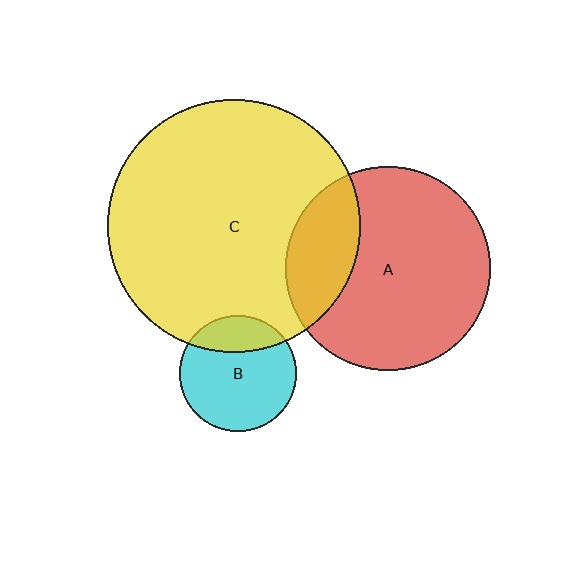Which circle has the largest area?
Circle C (yellow).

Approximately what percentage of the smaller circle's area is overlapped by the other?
Approximately 25%.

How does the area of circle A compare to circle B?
Approximately 3.1 times.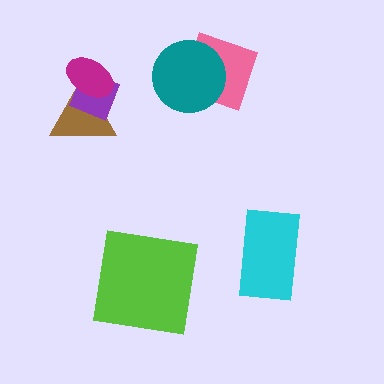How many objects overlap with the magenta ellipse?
2 objects overlap with the magenta ellipse.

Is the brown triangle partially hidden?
Yes, it is partially covered by another shape.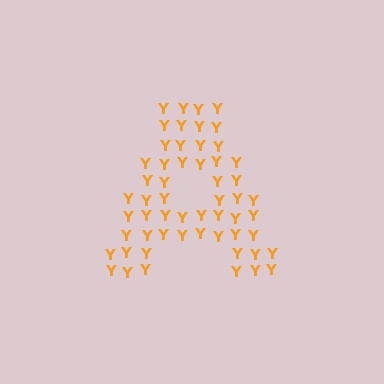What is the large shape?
The large shape is the letter A.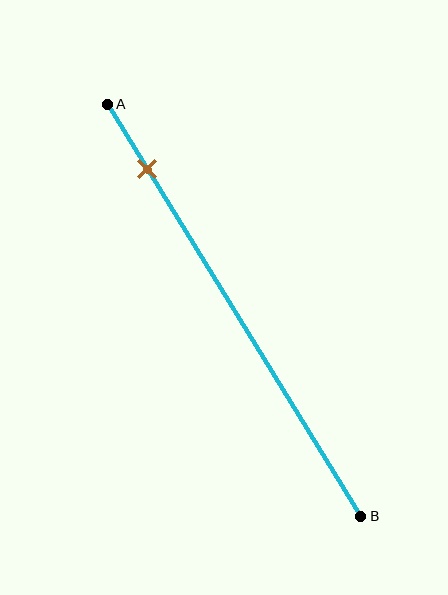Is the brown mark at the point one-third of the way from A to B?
No, the mark is at about 15% from A, not at the 33% one-third point.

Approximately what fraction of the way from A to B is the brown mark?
The brown mark is approximately 15% of the way from A to B.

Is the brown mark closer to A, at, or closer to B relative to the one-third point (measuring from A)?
The brown mark is closer to point A than the one-third point of segment AB.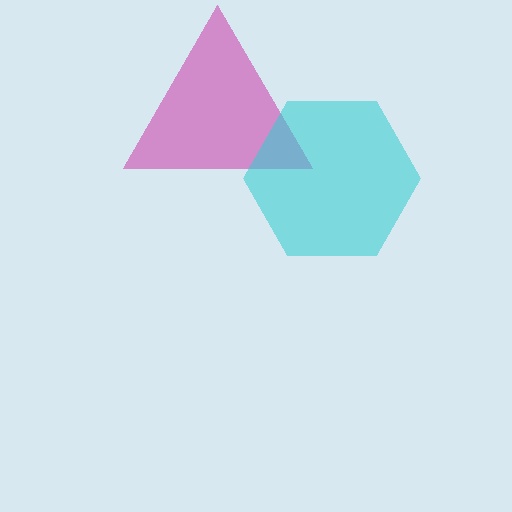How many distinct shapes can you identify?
There are 2 distinct shapes: a magenta triangle, a cyan hexagon.